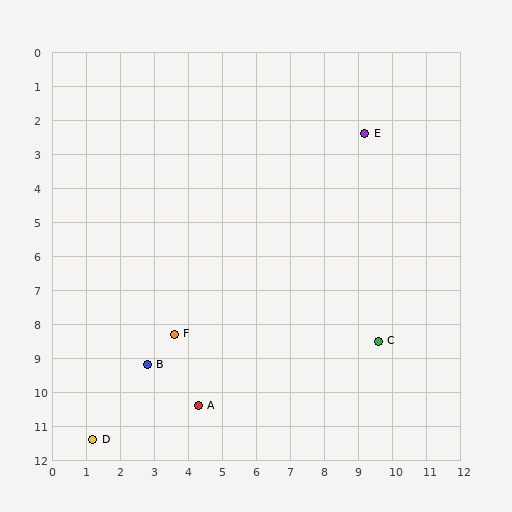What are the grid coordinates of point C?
Point C is at approximately (9.6, 8.5).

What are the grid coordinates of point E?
Point E is at approximately (9.2, 2.4).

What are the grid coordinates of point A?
Point A is at approximately (4.3, 10.4).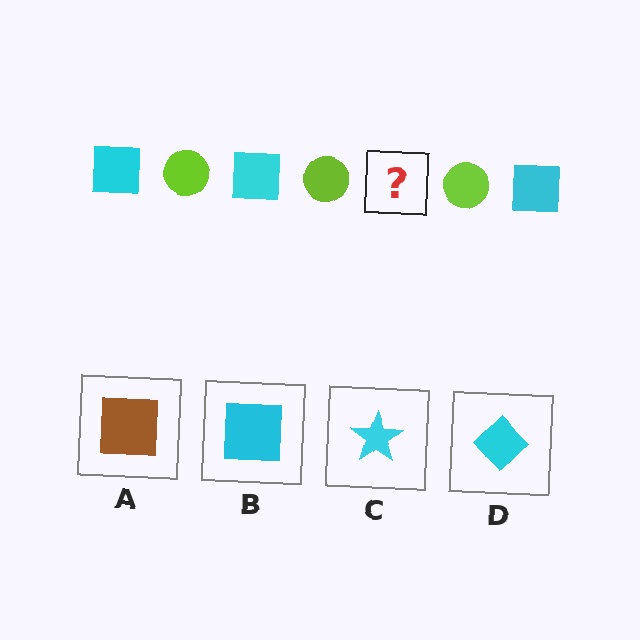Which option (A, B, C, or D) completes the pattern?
B.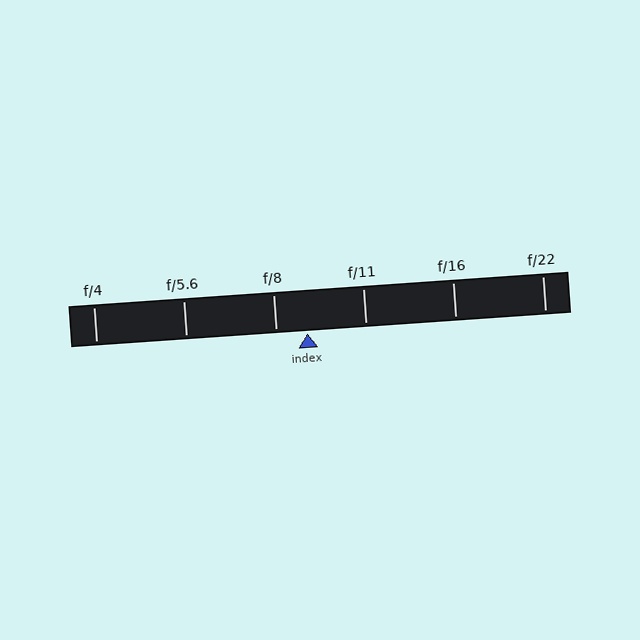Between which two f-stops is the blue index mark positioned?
The index mark is between f/8 and f/11.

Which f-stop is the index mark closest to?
The index mark is closest to f/8.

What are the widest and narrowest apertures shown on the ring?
The widest aperture shown is f/4 and the narrowest is f/22.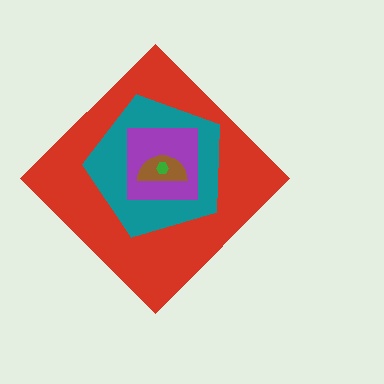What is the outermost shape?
The red diamond.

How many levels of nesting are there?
5.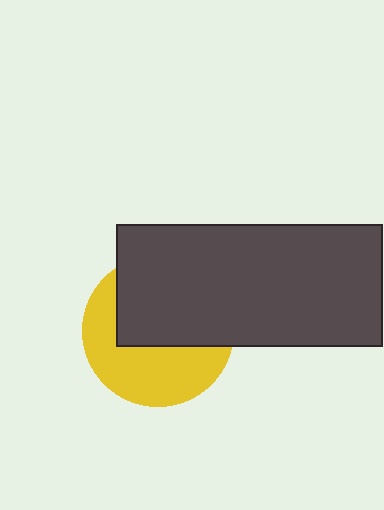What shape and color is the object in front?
The object in front is a dark gray rectangle.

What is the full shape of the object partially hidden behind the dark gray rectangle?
The partially hidden object is a yellow circle.